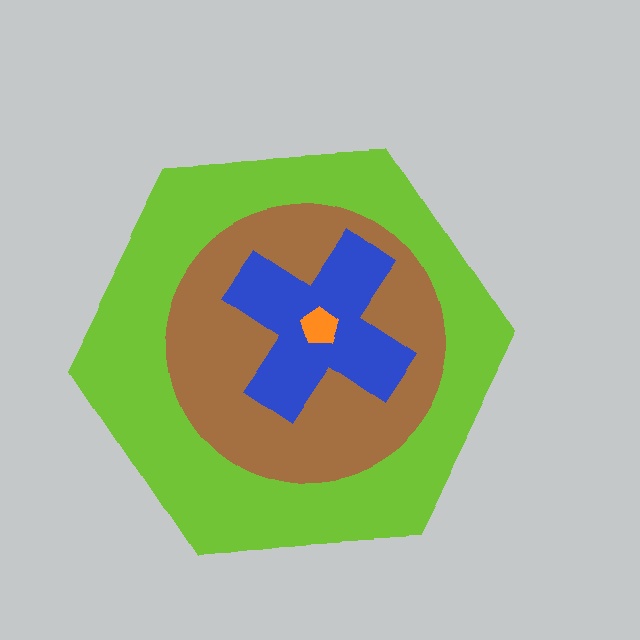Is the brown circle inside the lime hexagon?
Yes.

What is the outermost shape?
The lime hexagon.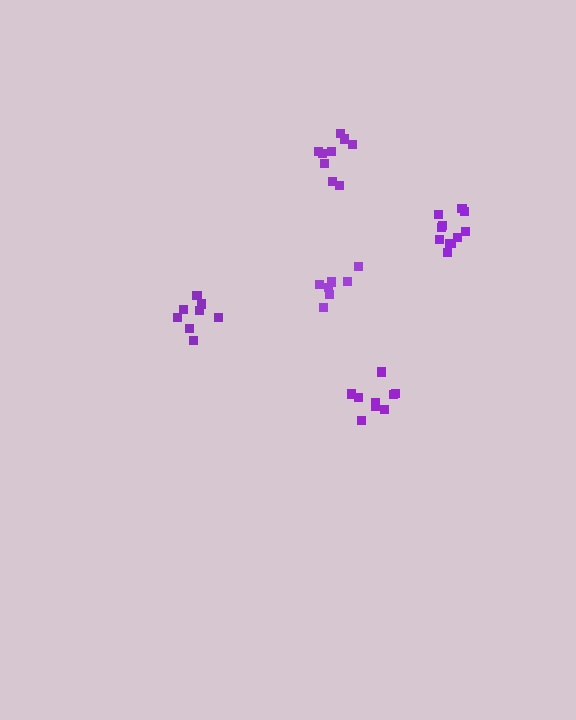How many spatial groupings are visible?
There are 5 spatial groupings.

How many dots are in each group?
Group 1: 9 dots, Group 2: 9 dots, Group 3: 7 dots, Group 4: 11 dots, Group 5: 9 dots (45 total).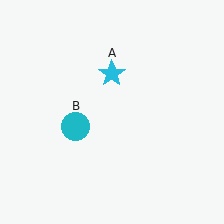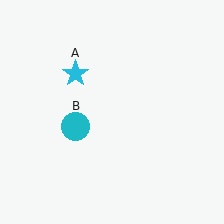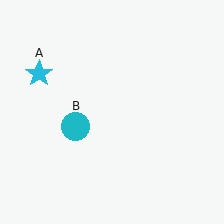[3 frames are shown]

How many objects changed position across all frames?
1 object changed position: cyan star (object A).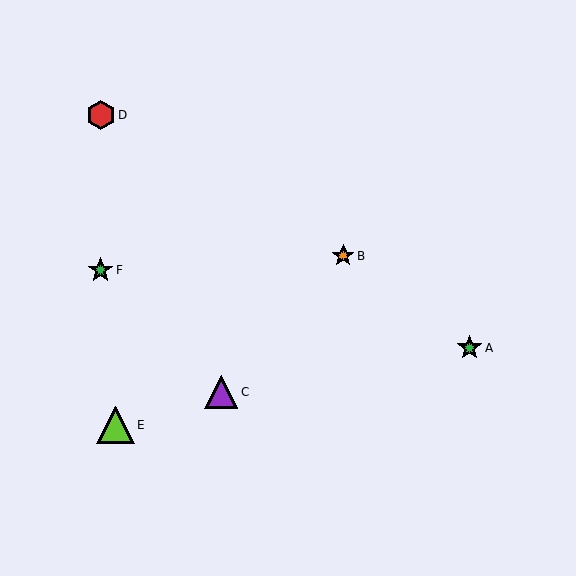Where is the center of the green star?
The center of the green star is at (469, 348).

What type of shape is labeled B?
Shape B is an orange star.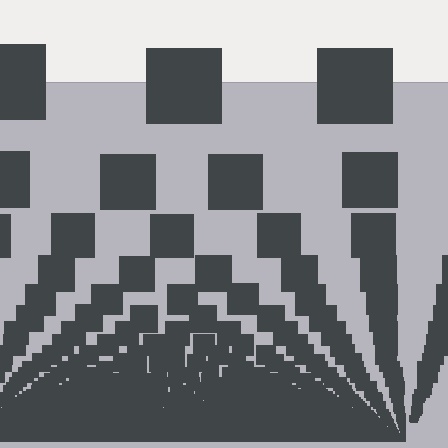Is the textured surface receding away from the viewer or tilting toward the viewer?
The surface appears to tilt toward the viewer. Texture elements get larger and sparser toward the top.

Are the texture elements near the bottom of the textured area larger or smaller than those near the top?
Smaller. The gradient is inverted — elements near the bottom are smaller and denser.